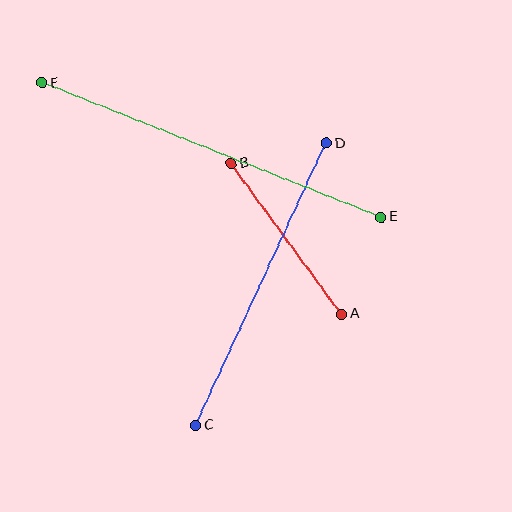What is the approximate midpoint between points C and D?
The midpoint is at approximately (261, 284) pixels.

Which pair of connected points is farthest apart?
Points E and F are farthest apart.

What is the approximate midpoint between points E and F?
The midpoint is at approximately (211, 150) pixels.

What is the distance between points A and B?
The distance is approximately 187 pixels.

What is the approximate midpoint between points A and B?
The midpoint is at approximately (286, 239) pixels.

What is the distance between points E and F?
The distance is approximately 365 pixels.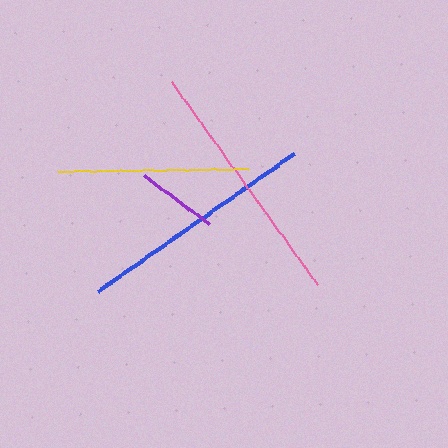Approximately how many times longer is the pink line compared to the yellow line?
The pink line is approximately 1.3 times the length of the yellow line.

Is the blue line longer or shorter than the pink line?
The pink line is longer than the blue line.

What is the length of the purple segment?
The purple segment is approximately 81 pixels long.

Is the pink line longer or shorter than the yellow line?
The pink line is longer than the yellow line.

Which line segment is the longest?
The pink line is the longest at approximately 249 pixels.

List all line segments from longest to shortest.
From longest to shortest: pink, blue, yellow, purple.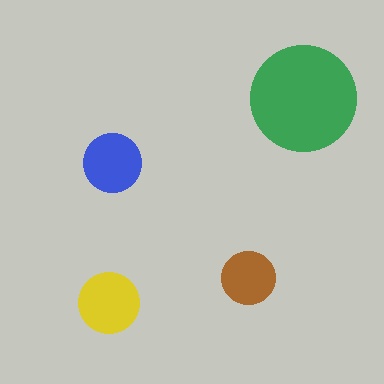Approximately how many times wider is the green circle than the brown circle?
About 2 times wider.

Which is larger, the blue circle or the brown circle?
The blue one.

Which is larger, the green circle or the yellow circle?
The green one.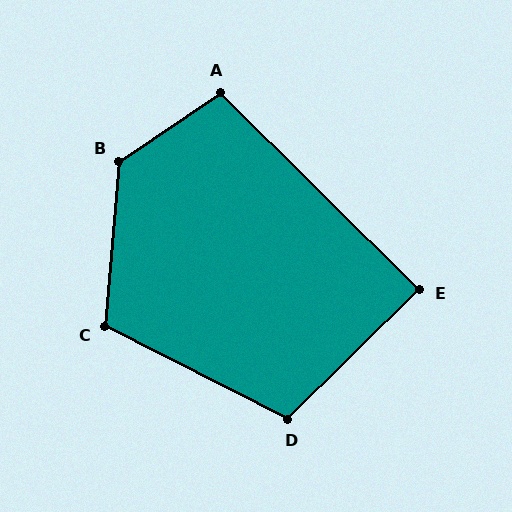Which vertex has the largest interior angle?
B, at approximately 129 degrees.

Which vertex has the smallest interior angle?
E, at approximately 89 degrees.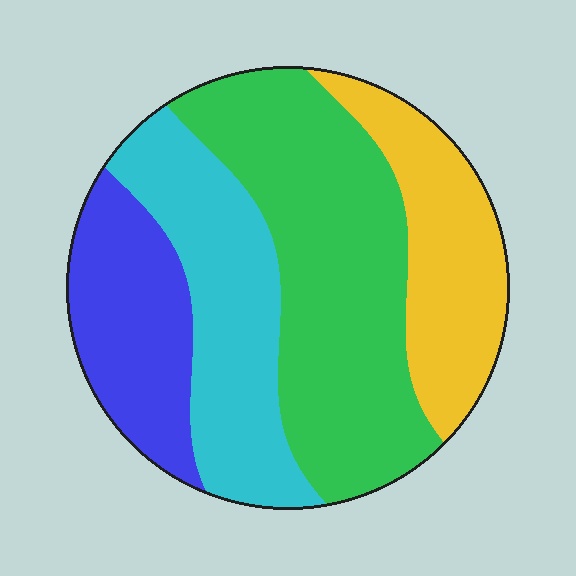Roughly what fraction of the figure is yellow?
Yellow covers around 20% of the figure.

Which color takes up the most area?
Green, at roughly 40%.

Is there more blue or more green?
Green.